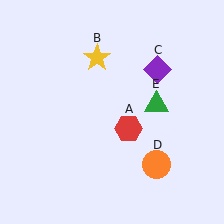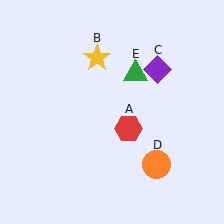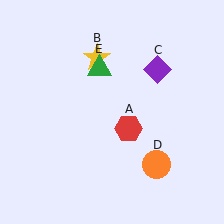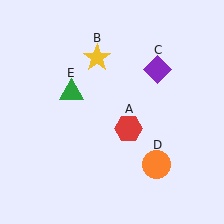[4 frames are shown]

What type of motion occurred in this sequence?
The green triangle (object E) rotated counterclockwise around the center of the scene.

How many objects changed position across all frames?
1 object changed position: green triangle (object E).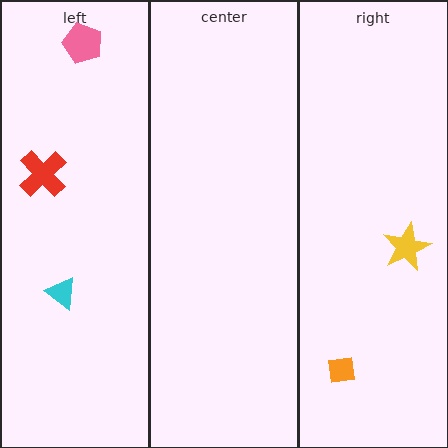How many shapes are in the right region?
2.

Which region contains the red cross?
The left region.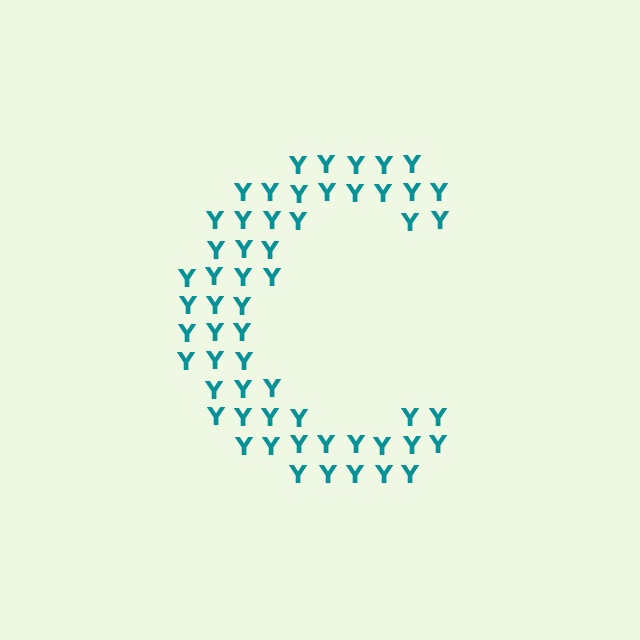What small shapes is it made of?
It is made of small letter Y's.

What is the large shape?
The large shape is the letter C.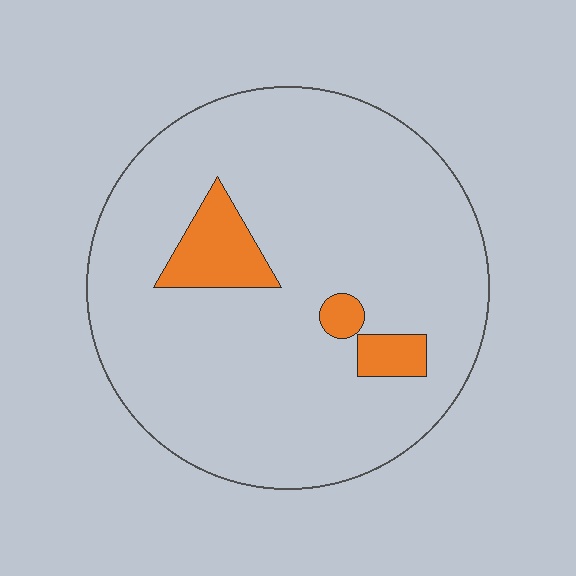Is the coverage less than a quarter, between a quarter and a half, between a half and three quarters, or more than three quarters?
Less than a quarter.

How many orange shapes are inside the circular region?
3.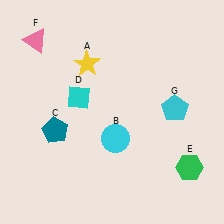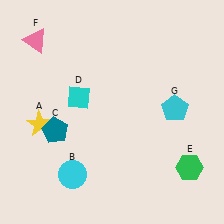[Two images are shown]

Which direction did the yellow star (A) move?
The yellow star (A) moved down.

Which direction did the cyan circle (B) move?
The cyan circle (B) moved left.